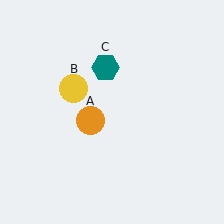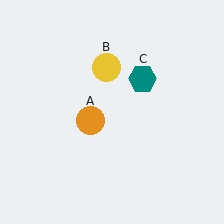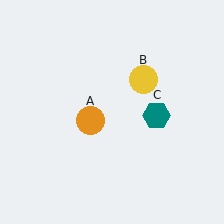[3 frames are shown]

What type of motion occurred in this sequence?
The yellow circle (object B), teal hexagon (object C) rotated clockwise around the center of the scene.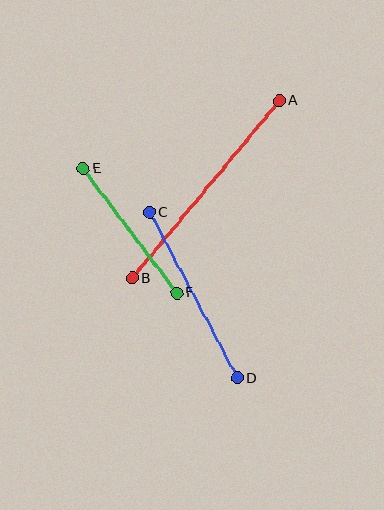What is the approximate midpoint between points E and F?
The midpoint is at approximately (130, 231) pixels.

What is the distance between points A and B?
The distance is approximately 231 pixels.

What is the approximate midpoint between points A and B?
The midpoint is at approximately (206, 189) pixels.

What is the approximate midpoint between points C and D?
The midpoint is at approximately (193, 295) pixels.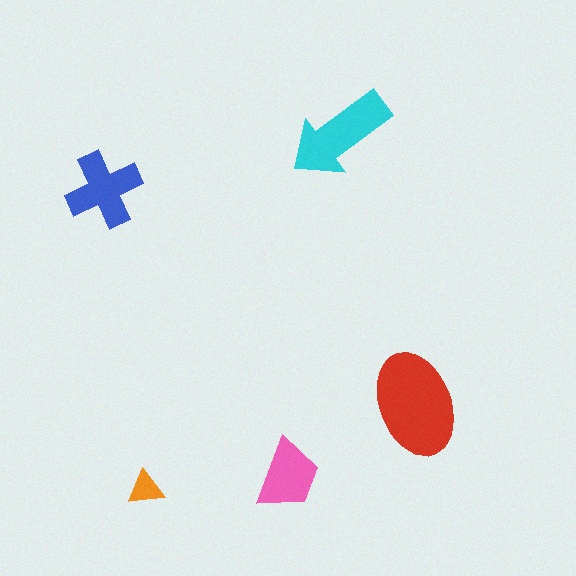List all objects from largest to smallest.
The red ellipse, the cyan arrow, the blue cross, the pink trapezoid, the orange triangle.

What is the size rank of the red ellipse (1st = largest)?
1st.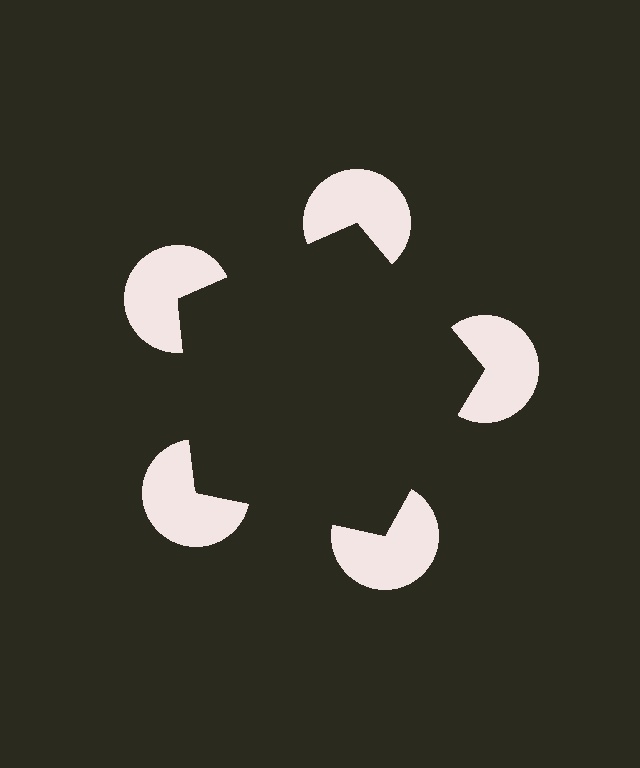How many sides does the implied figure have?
5 sides.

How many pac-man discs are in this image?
There are 5 — one at each vertex of the illusory pentagon.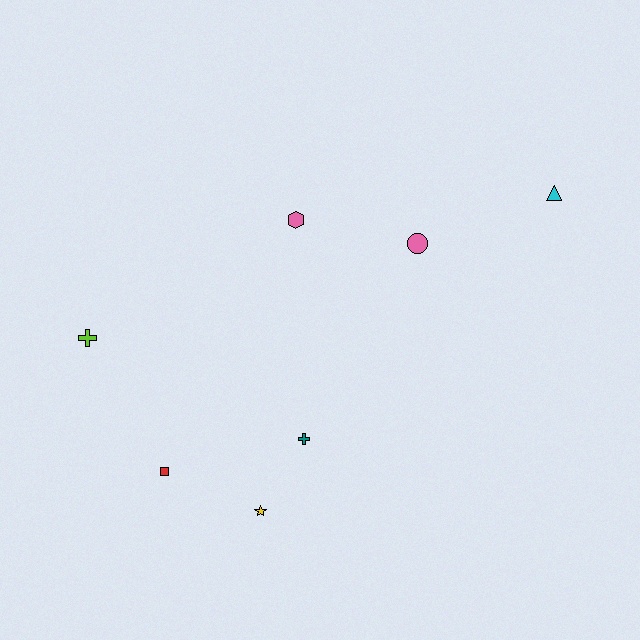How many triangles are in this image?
There is 1 triangle.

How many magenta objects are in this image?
There are no magenta objects.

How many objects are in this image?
There are 7 objects.